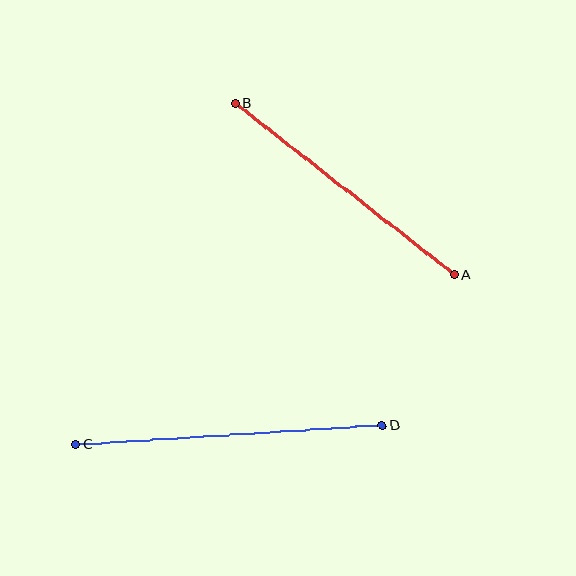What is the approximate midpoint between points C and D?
The midpoint is at approximately (229, 435) pixels.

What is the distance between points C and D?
The distance is approximately 307 pixels.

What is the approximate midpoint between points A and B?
The midpoint is at approximately (345, 189) pixels.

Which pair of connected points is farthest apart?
Points C and D are farthest apart.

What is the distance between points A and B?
The distance is approximately 278 pixels.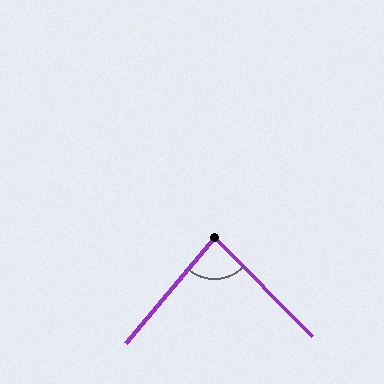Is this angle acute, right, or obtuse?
It is approximately a right angle.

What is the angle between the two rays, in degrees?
Approximately 85 degrees.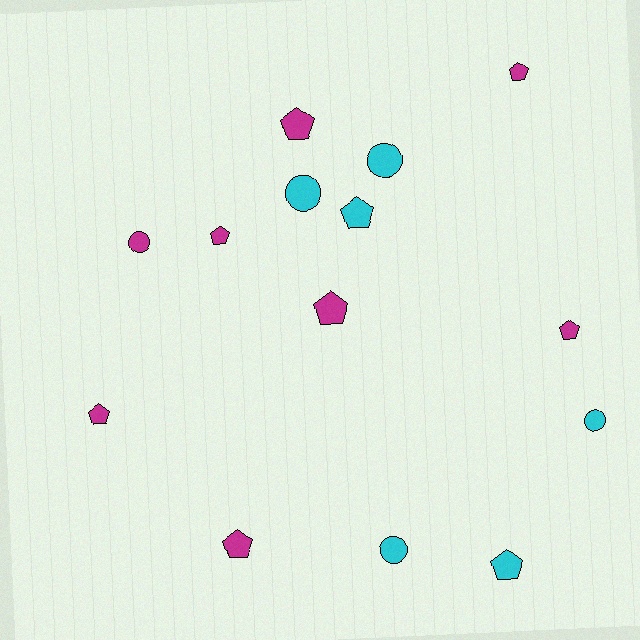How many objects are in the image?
There are 14 objects.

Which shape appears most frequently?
Pentagon, with 9 objects.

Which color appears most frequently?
Magenta, with 8 objects.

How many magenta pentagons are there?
There are 7 magenta pentagons.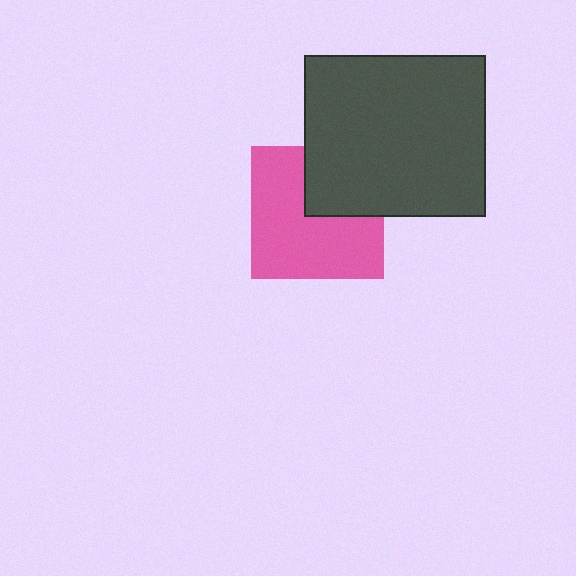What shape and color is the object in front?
The object in front is a dark gray rectangle.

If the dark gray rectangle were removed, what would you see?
You would see the complete pink square.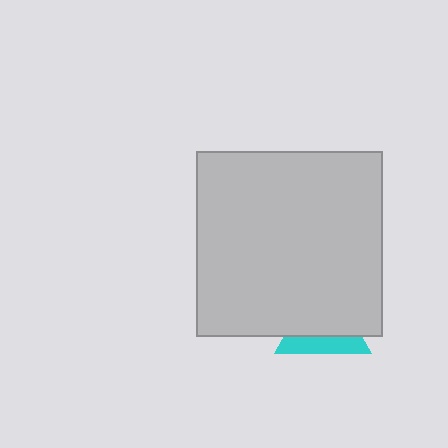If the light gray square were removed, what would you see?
You would see the complete cyan triangle.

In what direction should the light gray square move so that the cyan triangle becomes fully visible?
The light gray square should move up. That is the shortest direction to clear the overlap and leave the cyan triangle fully visible.